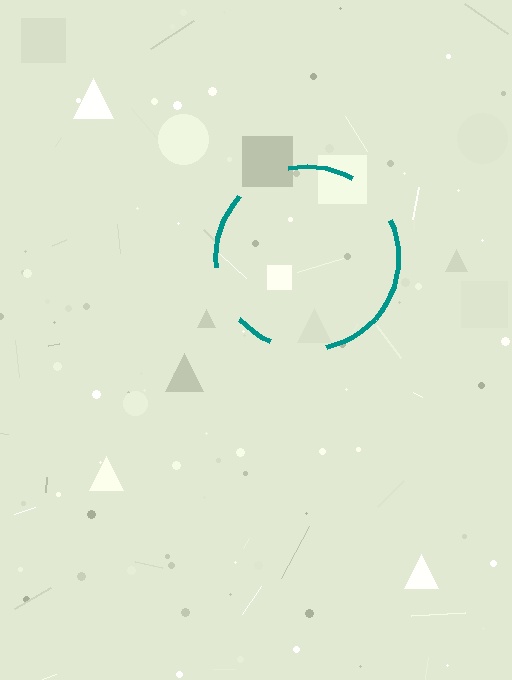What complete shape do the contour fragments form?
The contour fragments form a circle.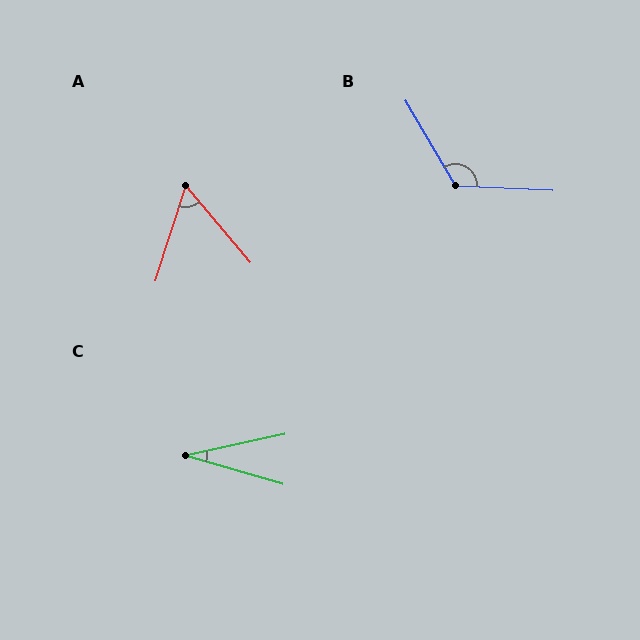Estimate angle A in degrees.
Approximately 58 degrees.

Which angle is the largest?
B, at approximately 123 degrees.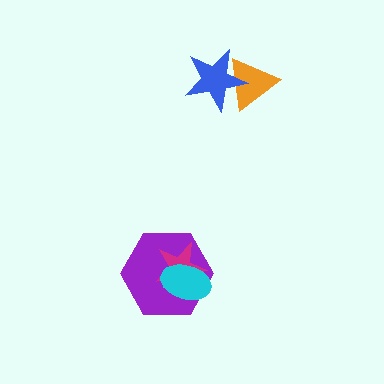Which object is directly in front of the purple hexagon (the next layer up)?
The magenta star is directly in front of the purple hexagon.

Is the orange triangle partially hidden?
Yes, it is partially covered by another shape.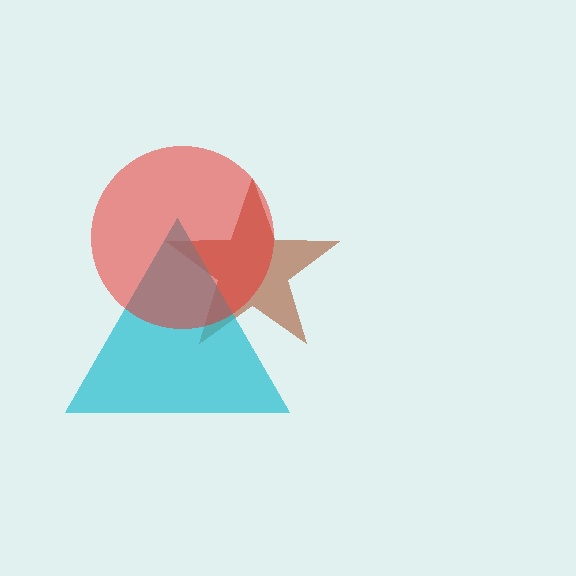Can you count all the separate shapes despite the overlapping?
Yes, there are 3 separate shapes.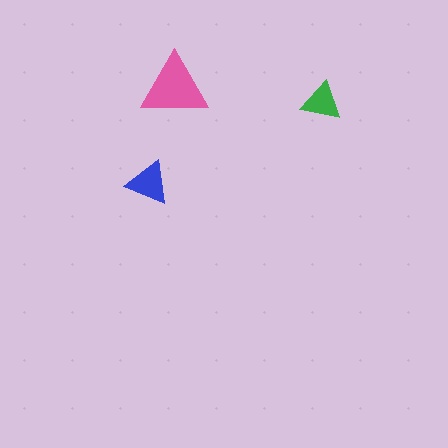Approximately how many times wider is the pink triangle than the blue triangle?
About 1.5 times wider.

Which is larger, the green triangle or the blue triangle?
The blue one.